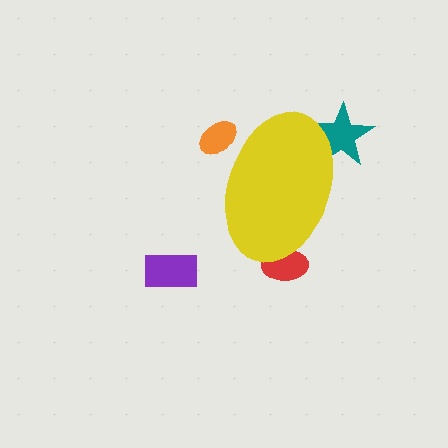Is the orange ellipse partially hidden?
Yes, the orange ellipse is partially hidden behind the yellow ellipse.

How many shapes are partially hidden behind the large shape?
3 shapes are partially hidden.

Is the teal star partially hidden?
Yes, the teal star is partially hidden behind the yellow ellipse.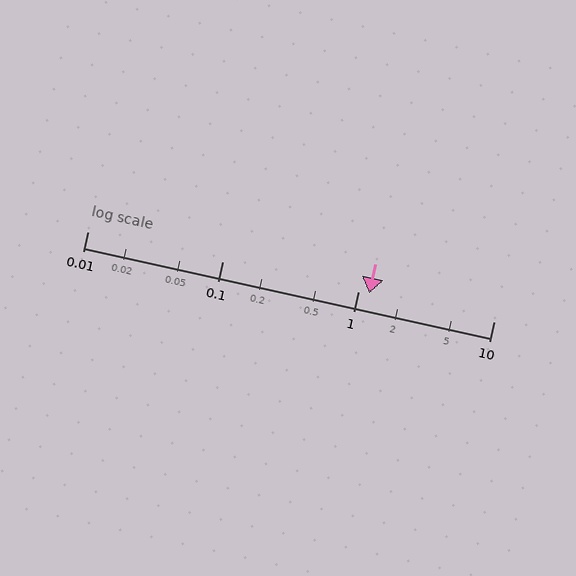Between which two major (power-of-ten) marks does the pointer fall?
The pointer is between 1 and 10.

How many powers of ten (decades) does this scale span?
The scale spans 3 decades, from 0.01 to 10.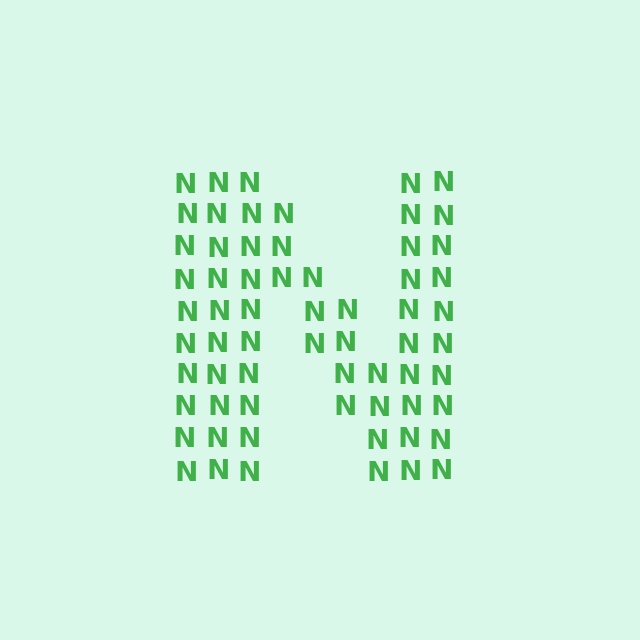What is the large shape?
The large shape is the letter N.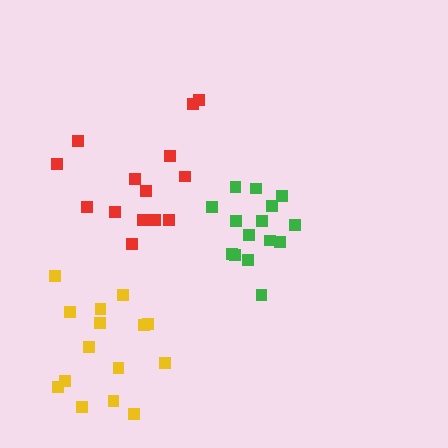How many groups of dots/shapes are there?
There are 3 groups.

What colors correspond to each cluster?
The clusters are colored: green, red, yellow.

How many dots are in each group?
Group 1: 15 dots, Group 2: 14 dots, Group 3: 15 dots (44 total).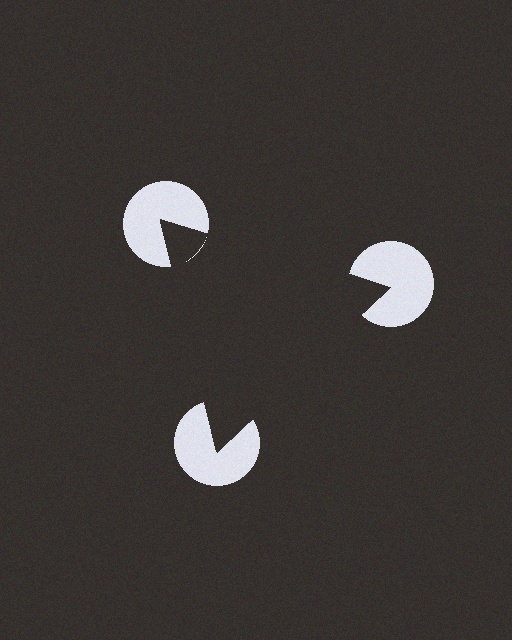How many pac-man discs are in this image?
There are 3 — one at each vertex of the illusory triangle.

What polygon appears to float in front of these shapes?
An illusory triangle — its edges are inferred from the aligned wedge cuts in the pac-man discs, not physically drawn.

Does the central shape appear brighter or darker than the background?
It typically appears slightly darker than the background, even though no actual brightness change is drawn.